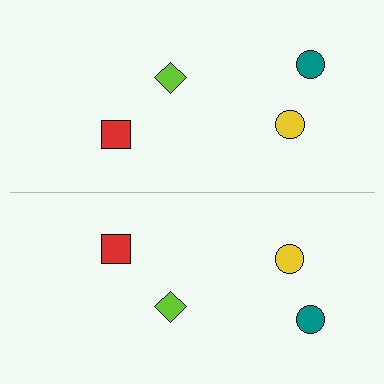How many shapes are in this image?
There are 8 shapes in this image.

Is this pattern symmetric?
Yes, this pattern has bilateral (reflection) symmetry.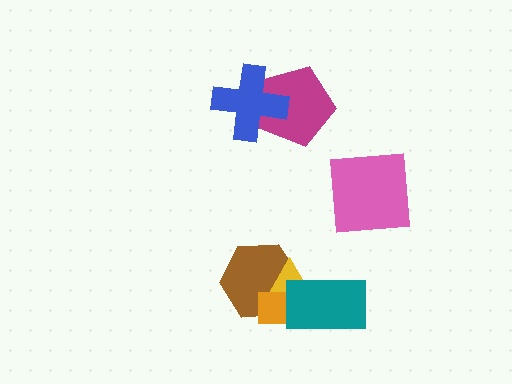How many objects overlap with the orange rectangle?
3 objects overlap with the orange rectangle.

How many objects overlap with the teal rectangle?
3 objects overlap with the teal rectangle.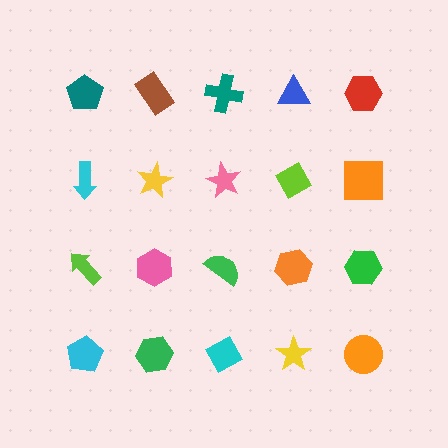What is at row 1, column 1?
A teal pentagon.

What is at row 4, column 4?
A yellow star.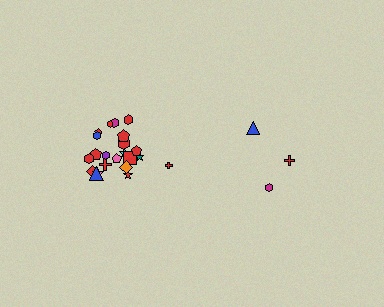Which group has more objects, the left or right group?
The left group.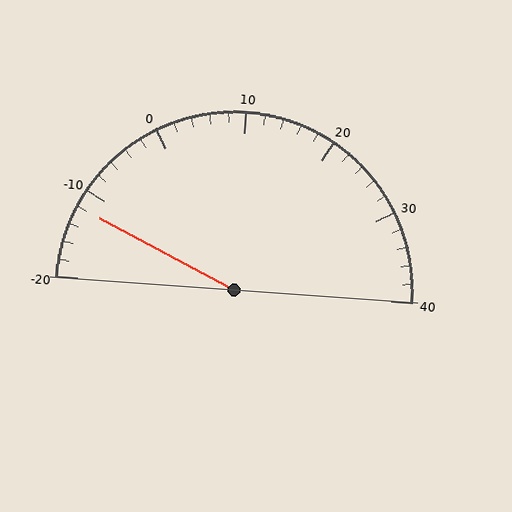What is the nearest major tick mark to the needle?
The nearest major tick mark is -10.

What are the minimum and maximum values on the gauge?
The gauge ranges from -20 to 40.